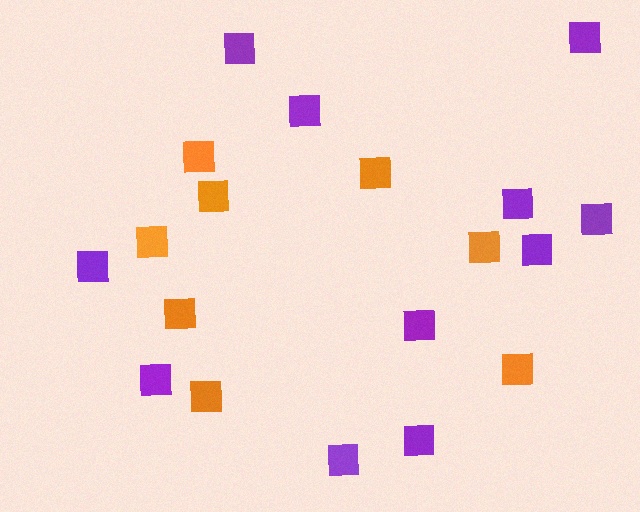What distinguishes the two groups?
There are 2 groups: one group of purple squares (11) and one group of orange squares (8).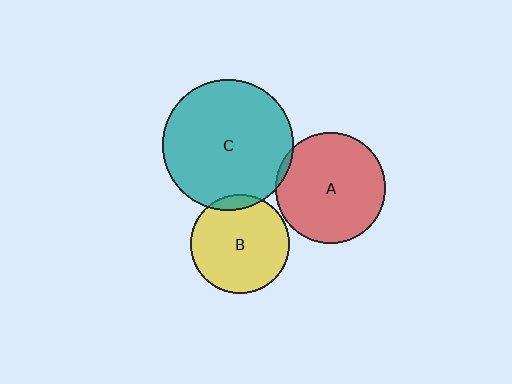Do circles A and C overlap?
Yes.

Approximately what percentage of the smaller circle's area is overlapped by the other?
Approximately 5%.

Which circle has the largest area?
Circle C (teal).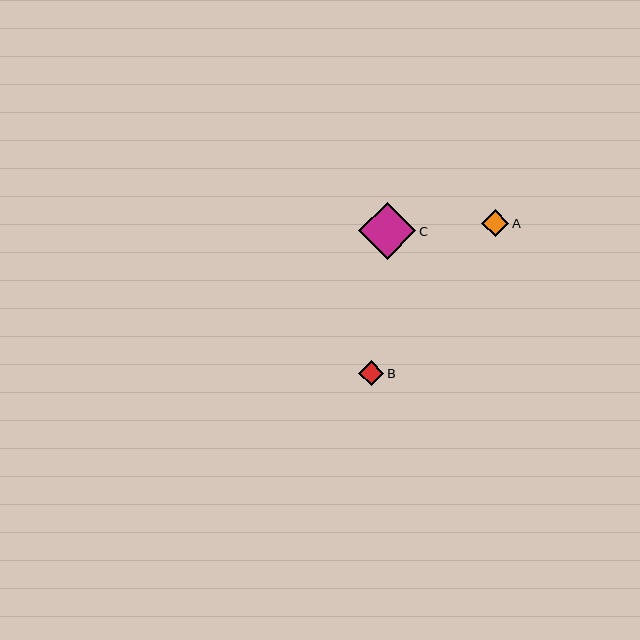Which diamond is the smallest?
Diamond B is the smallest with a size of approximately 25 pixels.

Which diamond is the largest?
Diamond C is the largest with a size of approximately 57 pixels.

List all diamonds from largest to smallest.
From largest to smallest: C, A, B.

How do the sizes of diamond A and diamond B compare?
Diamond A and diamond B are approximately the same size.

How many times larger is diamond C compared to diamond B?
Diamond C is approximately 2.3 times the size of diamond B.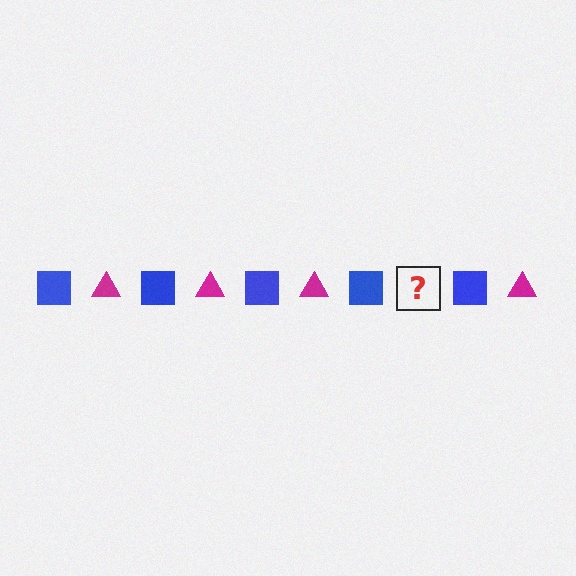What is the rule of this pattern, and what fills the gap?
The rule is that the pattern alternates between blue square and magenta triangle. The gap should be filled with a magenta triangle.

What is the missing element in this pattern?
The missing element is a magenta triangle.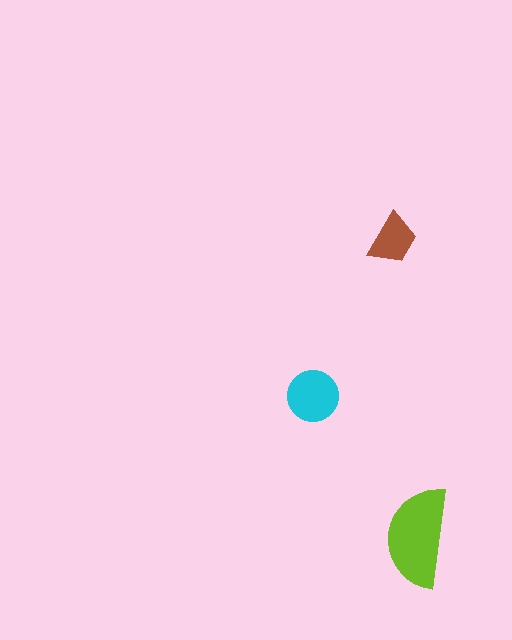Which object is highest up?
The brown trapezoid is topmost.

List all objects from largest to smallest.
The lime semicircle, the cyan circle, the brown trapezoid.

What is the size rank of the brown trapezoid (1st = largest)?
3rd.